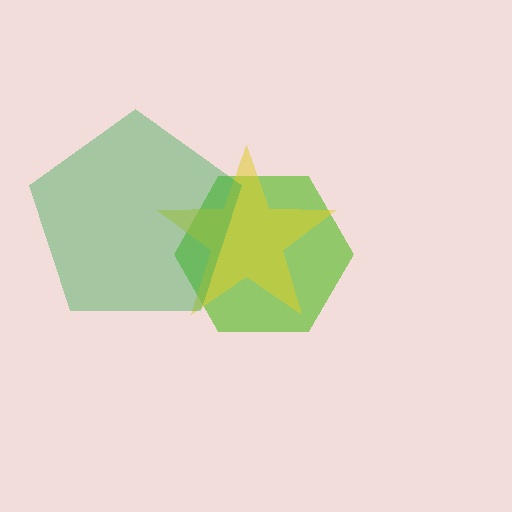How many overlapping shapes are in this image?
There are 3 overlapping shapes in the image.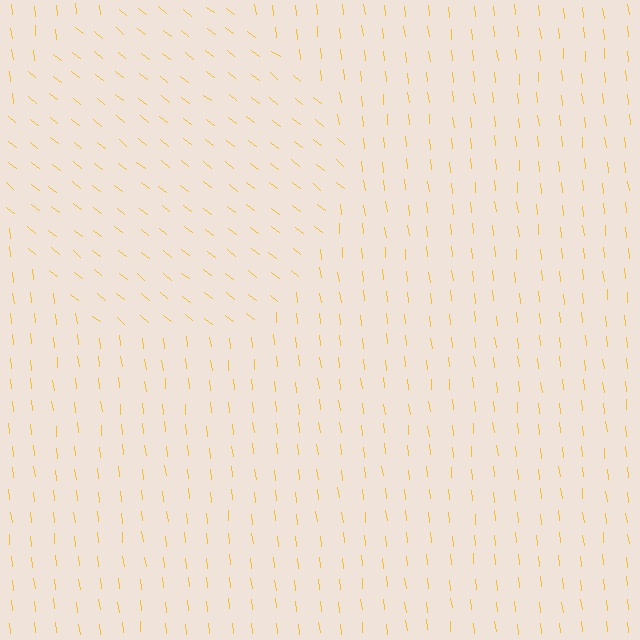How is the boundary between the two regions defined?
The boundary is defined purely by a change in line orientation (approximately 45 degrees difference). All lines are the same color and thickness.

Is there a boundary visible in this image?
Yes, there is a texture boundary formed by a change in line orientation.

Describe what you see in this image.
The image is filled with small yellow line segments. A circle region in the image has lines oriented differently from the surrounding lines, creating a visible texture boundary.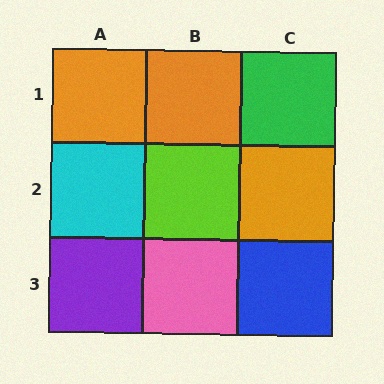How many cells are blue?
1 cell is blue.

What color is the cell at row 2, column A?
Cyan.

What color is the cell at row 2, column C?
Orange.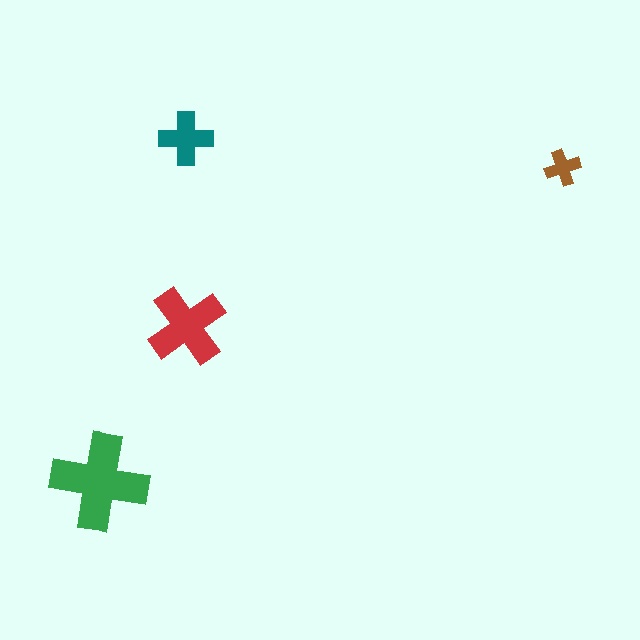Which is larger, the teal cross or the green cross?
The green one.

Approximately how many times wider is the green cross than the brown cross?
About 2.5 times wider.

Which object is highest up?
The teal cross is topmost.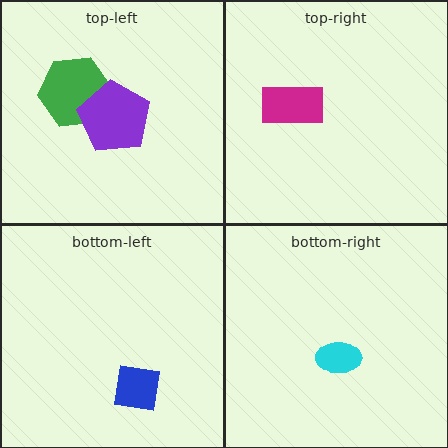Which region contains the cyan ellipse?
The bottom-right region.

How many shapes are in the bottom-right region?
1.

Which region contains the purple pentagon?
The top-left region.